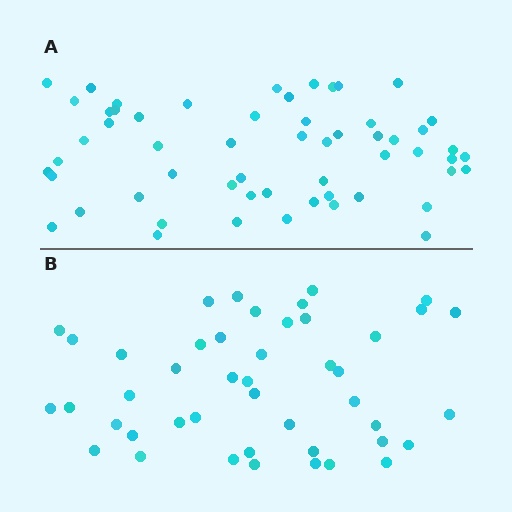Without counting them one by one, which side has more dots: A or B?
Region A (the top region) has more dots.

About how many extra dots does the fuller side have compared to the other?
Region A has roughly 12 or so more dots than region B.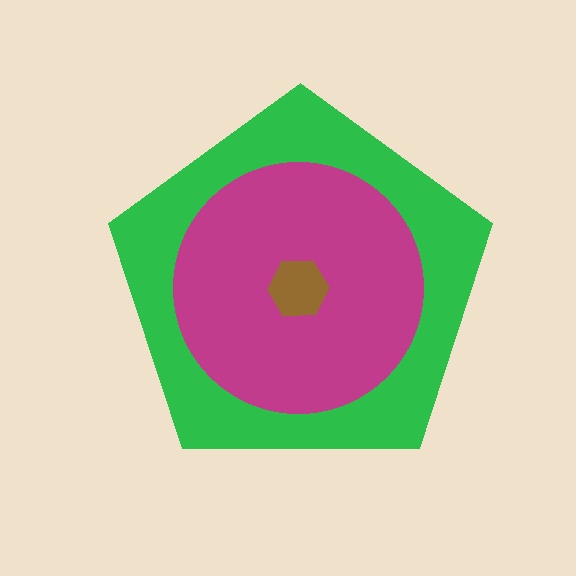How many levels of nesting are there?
3.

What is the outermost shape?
The green pentagon.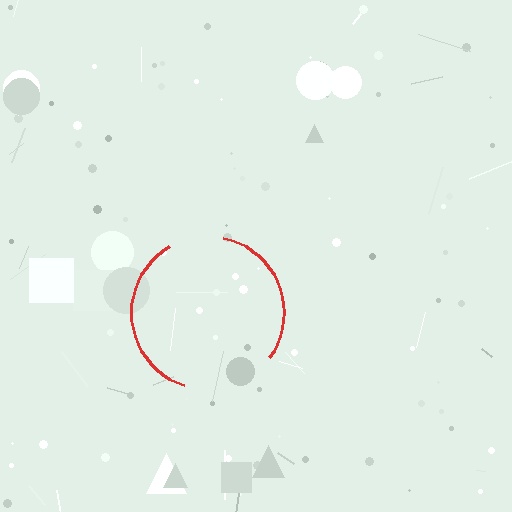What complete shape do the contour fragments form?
The contour fragments form a circle.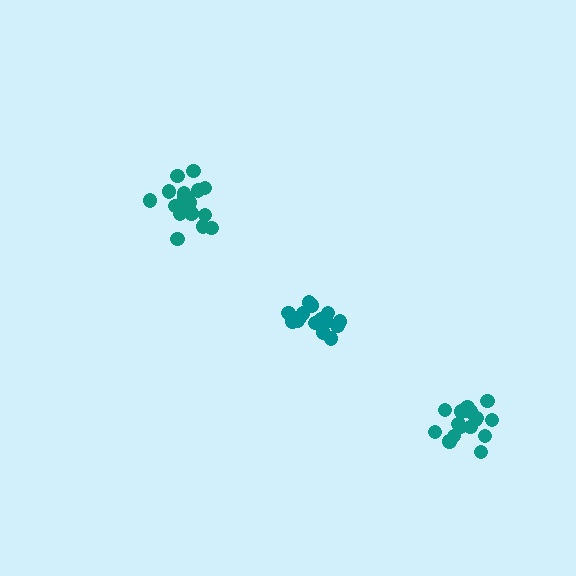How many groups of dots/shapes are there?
There are 3 groups.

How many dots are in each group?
Group 1: 16 dots, Group 2: 16 dots, Group 3: 18 dots (50 total).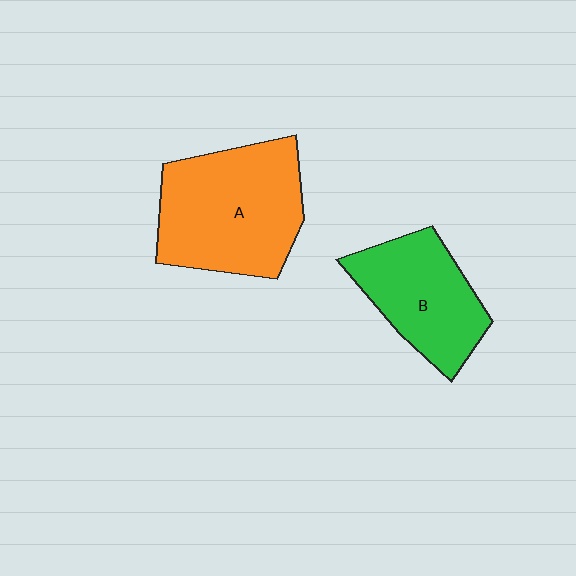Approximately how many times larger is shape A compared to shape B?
Approximately 1.4 times.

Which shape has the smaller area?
Shape B (green).